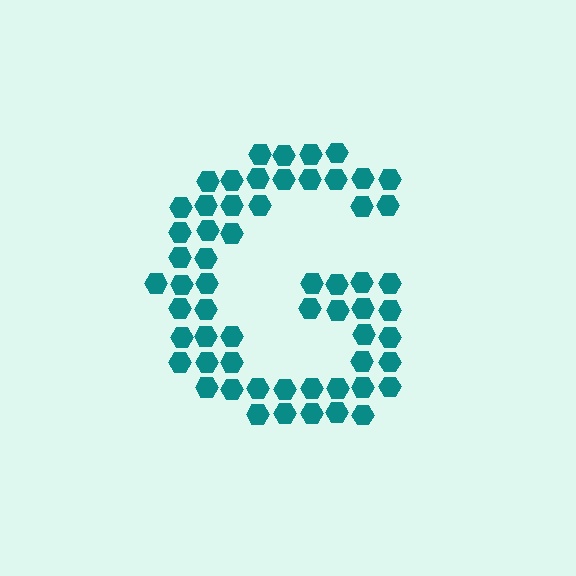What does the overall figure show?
The overall figure shows the letter G.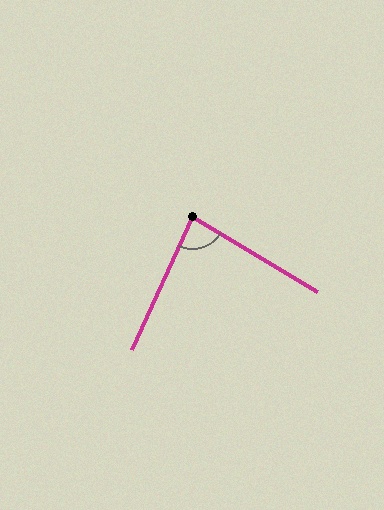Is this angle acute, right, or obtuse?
It is acute.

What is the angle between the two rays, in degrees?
Approximately 84 degrees.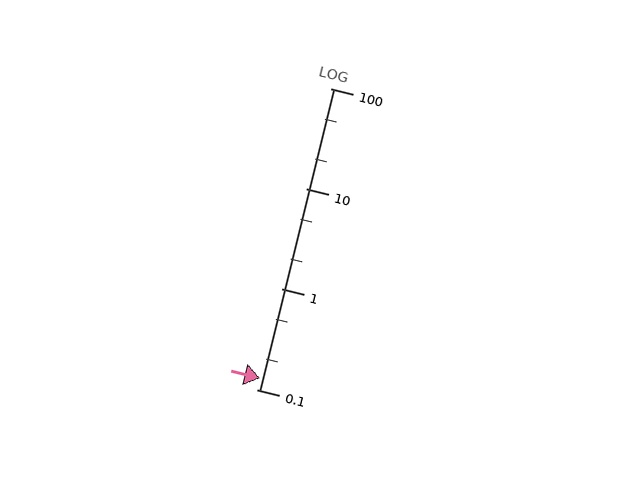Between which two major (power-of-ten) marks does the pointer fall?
The pointer is between 0.1 and 1.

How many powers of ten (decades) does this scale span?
The scale spans 3 decades, from 0.1 to 100.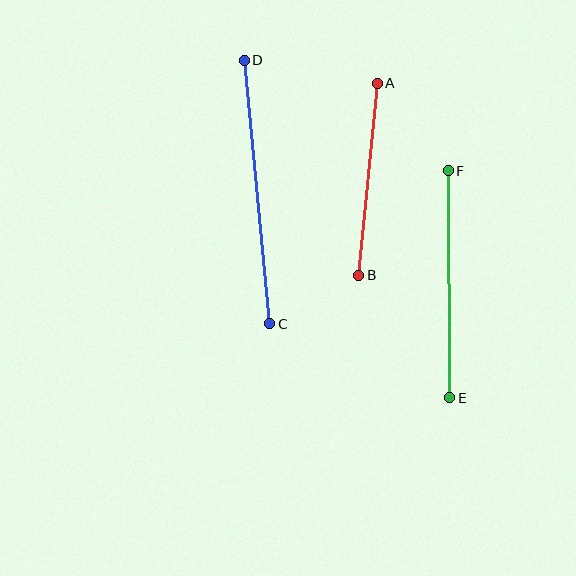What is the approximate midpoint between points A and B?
The midpoint is at approximately (368, 179) pixels.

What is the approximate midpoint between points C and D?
The midpoint is at approximately (257, 192) pixels.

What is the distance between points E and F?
The distance is approximately 227 pixels.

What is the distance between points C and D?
The distance is approximately 265 pixels.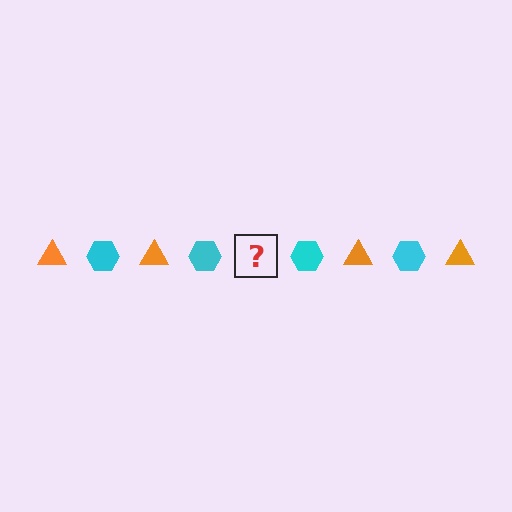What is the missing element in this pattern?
The missing element is an orange triangle.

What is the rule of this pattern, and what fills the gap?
The rule is that the pattern alternates between orange triangle and cyan hexagon. The gap should be filled with an orange triangle.